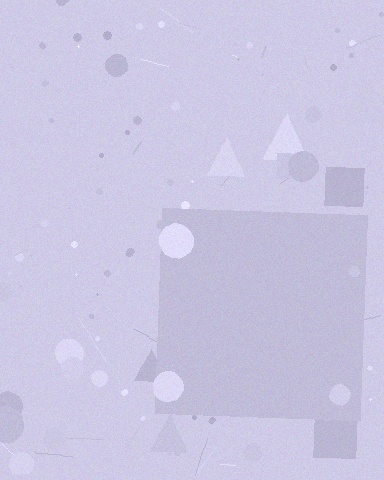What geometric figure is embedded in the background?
A square is embedded in the background.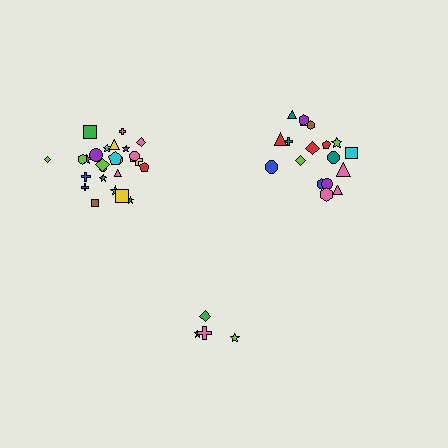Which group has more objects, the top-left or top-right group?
The top-left group.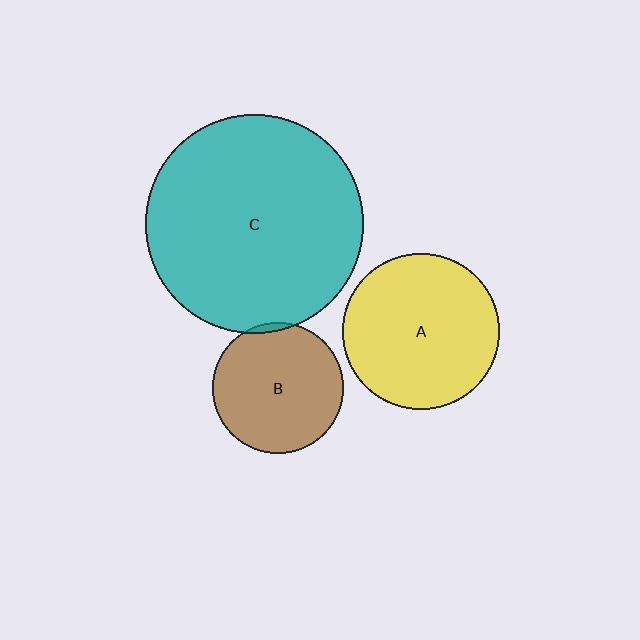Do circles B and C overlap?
Yes.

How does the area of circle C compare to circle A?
Approximately 2.0 times.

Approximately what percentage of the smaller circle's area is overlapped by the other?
Approximately 5%.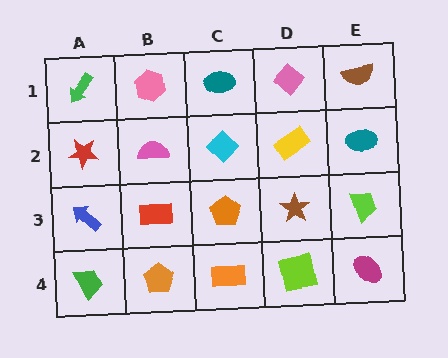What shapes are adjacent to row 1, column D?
A yellow rectangle (row 2, column D), a teal ellipse (row 1, column C), a brown semicircle (row 1, column E).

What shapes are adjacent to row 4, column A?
A blue arrow (row 3, column A), an orange pentagon (row 4, column B).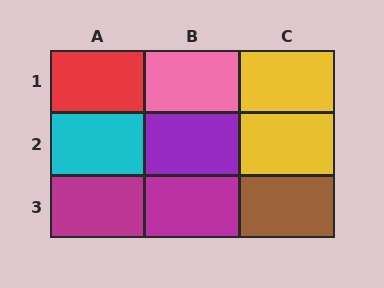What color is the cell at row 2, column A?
Cyan.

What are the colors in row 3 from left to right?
Magenta, magenta, brown.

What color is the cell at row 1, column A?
Red.